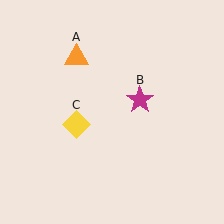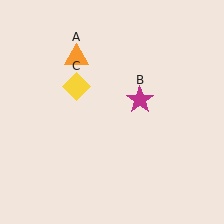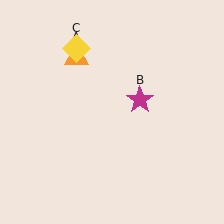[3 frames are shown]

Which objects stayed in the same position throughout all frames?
Orange triangle (object A) and magenta star (object B) remained stationary.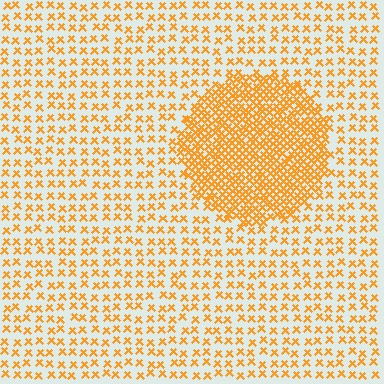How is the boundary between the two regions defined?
The boundary is defined by a change in element density (approximately 2.7x ratio). All elements are the same color, size, and shape.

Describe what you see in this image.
The image contains small orange elements arranged at two different densities. A circle-shaped region is visible where the elements are more densely packed than the surrounding area.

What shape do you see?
I see a circle.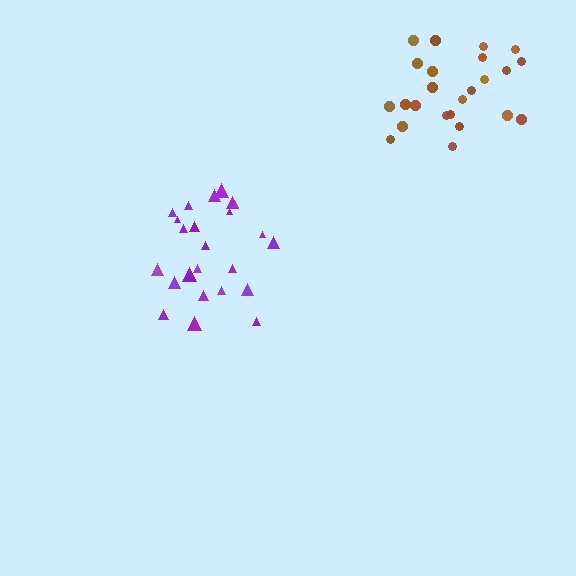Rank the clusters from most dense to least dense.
purple, brown.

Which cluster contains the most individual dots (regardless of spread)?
Purple (24).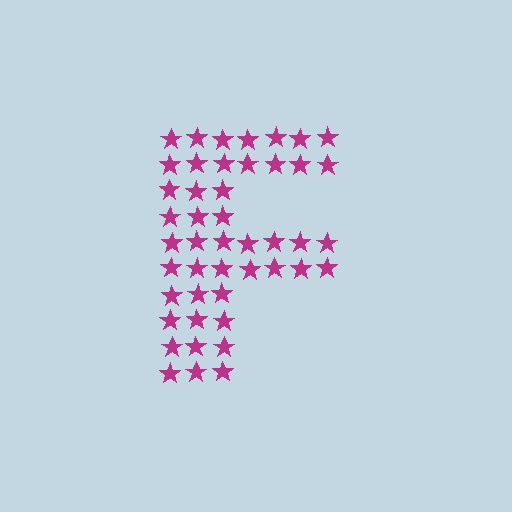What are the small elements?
The small elements are stars.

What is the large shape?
The large shape is the letter F.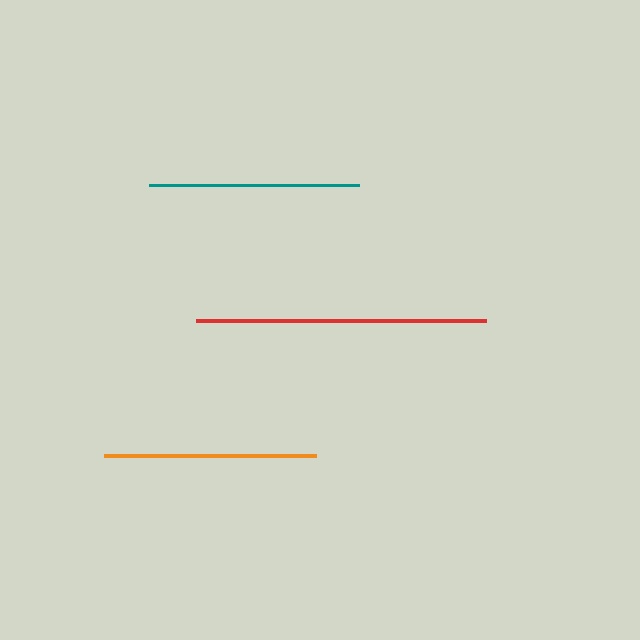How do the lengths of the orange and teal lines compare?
The orange and teal lines are approximately the same length.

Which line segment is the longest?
The red line is the longest at approximately 290 pixels.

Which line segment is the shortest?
The teal line is the shortest at approximately 210 pixels.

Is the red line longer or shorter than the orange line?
The red line is longer than the orange line.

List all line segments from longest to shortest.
From longest to shortest: red, orange, teal.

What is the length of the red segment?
The red segment is approximately 290 pixels long.